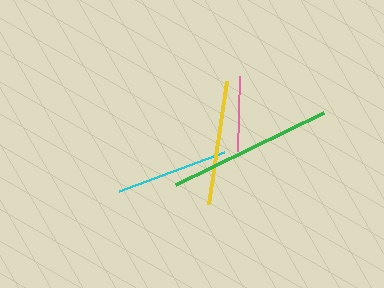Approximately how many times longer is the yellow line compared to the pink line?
The yellow line is approximately 1.7 times the length of the pink line.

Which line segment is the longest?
The green line is the longest at approximately 165 pixels.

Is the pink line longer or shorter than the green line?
The green line is longer than the pink line.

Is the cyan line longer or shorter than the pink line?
The cyan line is longer than the pink line.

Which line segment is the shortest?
The pink line is the shortest at approximately 75 pixels.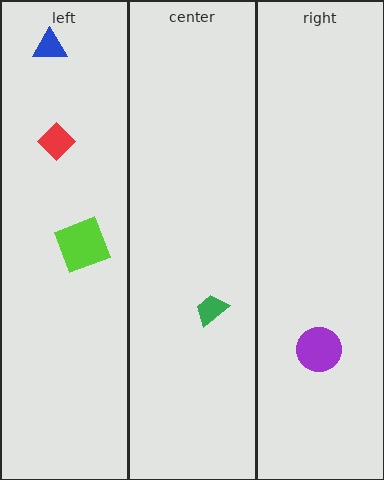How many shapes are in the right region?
1.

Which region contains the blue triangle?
The left region.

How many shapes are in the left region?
3.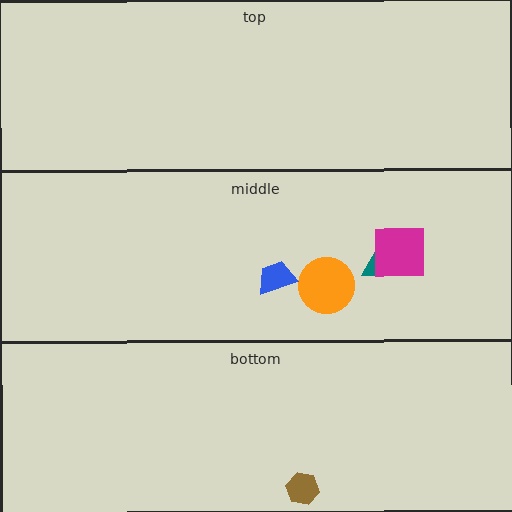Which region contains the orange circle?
The middle region.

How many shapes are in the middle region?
4.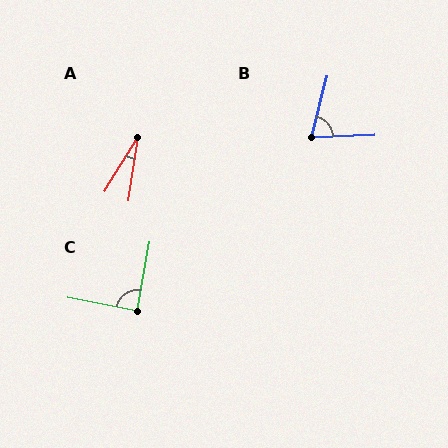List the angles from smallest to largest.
A (23°), B (74°), C (89°).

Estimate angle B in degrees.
Approximately 74 degrees.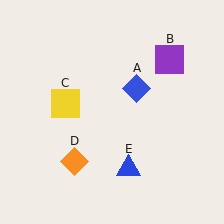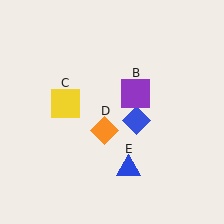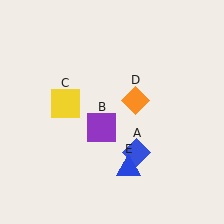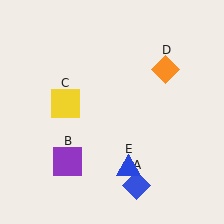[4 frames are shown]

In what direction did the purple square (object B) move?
The purple square (object B) moved down and to the left.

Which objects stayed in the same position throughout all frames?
Yellow square (object C) and blue triangle (object E) remained stationary.